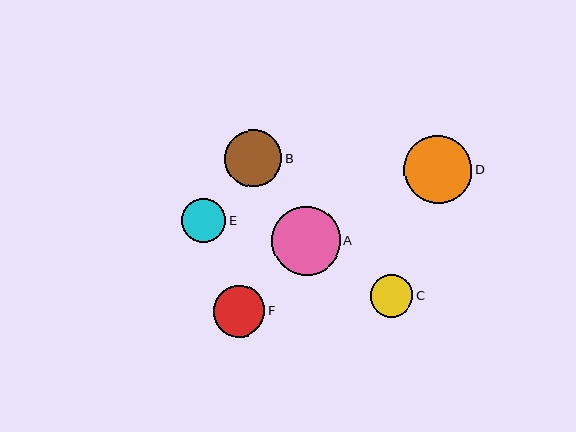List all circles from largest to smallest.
From largest to smallest: A, D, B, F, E, C.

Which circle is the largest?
Circle A is the largest with a size of approximately 68 pixels.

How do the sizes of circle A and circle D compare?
Circle A and circle D are approximately the same size.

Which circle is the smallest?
Circle C is the smallest with a size of approximately 43 pixels.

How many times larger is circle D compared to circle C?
Circle D is approximately 1.6 times the size of circle C.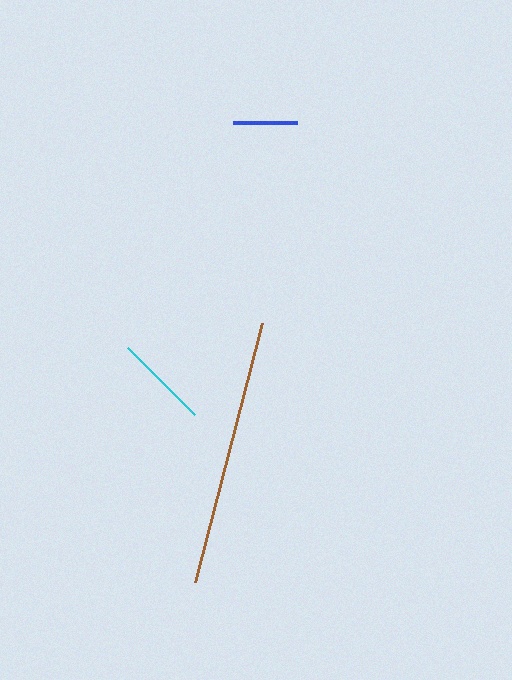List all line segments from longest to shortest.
From longest to shortest: brown, cyan, blue.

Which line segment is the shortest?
The blue line is the shortest at approximately 64 pixels.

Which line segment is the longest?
The brown line is the longest at approximately 268 pixels.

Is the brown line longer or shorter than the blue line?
The brown line is longer than the blue line.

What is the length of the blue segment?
The blue segment is approximately 64 pixels long.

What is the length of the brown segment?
The brown segment is approximately 268 pixels long.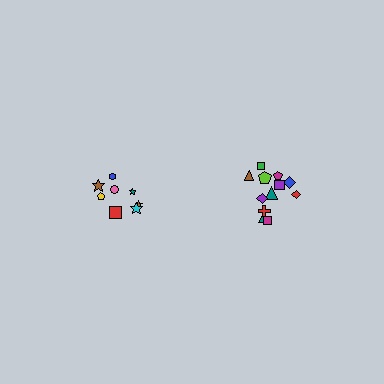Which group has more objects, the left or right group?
The right group.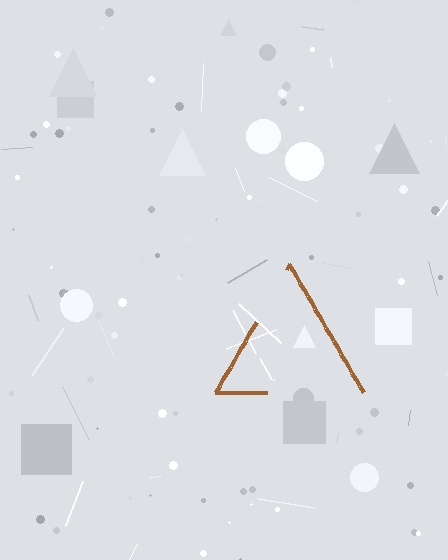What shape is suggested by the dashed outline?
The dashed outline suggests a triangle.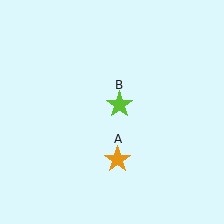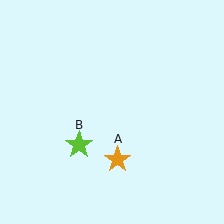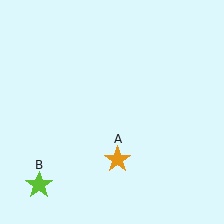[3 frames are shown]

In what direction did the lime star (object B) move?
The lime star (object B) moved down and to the left.